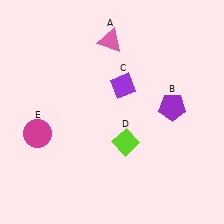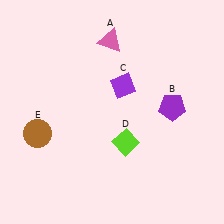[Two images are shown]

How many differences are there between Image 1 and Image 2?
There is 1 difference between the two images.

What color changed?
The circle (E) changed from magenta in Image 1 to brown in Image 2.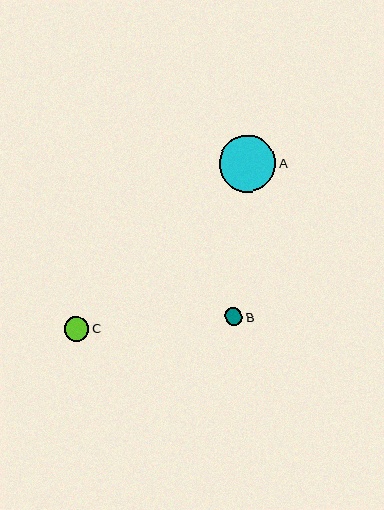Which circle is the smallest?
Circle B is the smallest with a size of approximately 18 pixels.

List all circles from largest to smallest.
From largest to smallest: A, C, B.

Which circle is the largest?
Circle A is the largest with a size of approximately 57 pixels.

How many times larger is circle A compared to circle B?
Circle A is approximately 3.2 times the size of circle B.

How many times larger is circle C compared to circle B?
Circle C is approximately 1.4 times the size of circle B.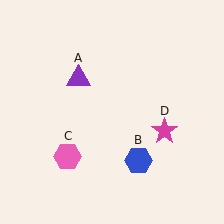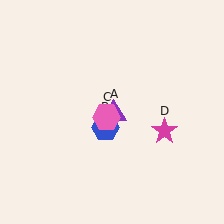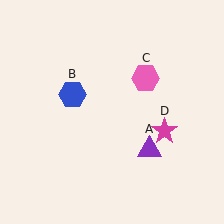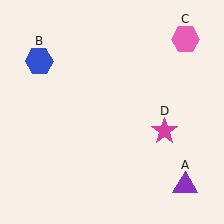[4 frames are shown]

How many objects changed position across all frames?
3 objects changed position: purple triangle (object A), blue hexagon (object B), pink hexagon (object C).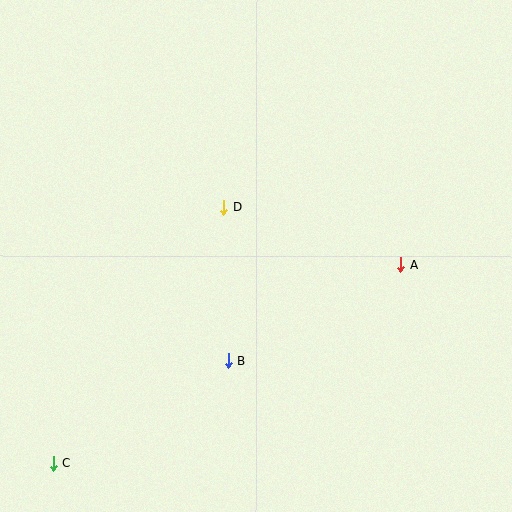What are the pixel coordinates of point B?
Point B is at (228, 361).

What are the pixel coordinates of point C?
Point C is at (53, 463).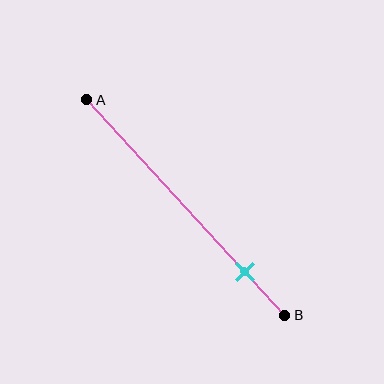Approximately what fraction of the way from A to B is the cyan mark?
The cyan mark is approximately 80% of the way from A to B.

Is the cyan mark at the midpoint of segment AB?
No, the mark is at about 80% from A, not at the 50% midpoint.